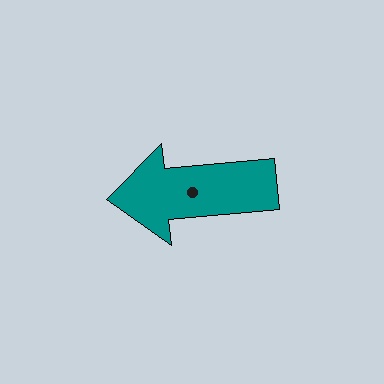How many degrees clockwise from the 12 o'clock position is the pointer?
Approximately 265 degrees.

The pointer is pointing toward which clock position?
Roughly 9 o'clock.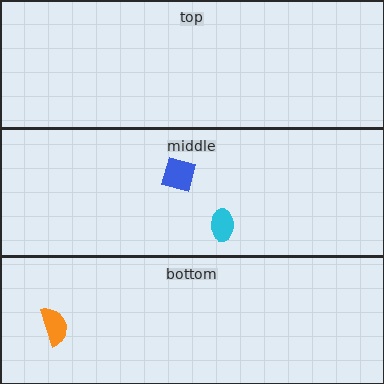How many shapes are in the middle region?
2.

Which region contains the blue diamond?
The middle region.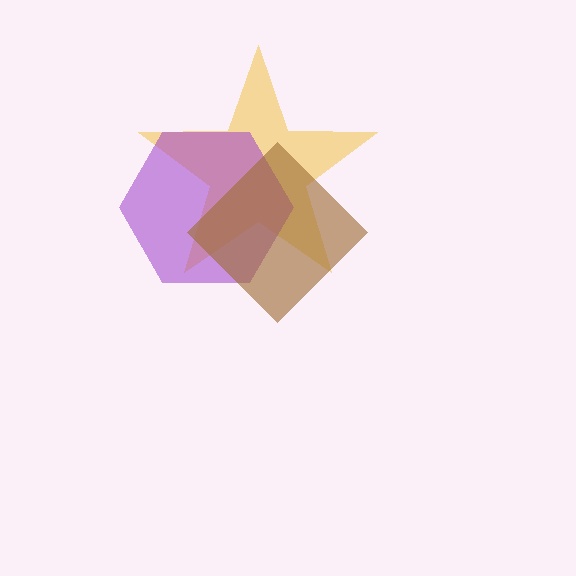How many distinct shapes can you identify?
There are 3 distinct shapes: a yellow star, a purple hexagon, a brown diamond.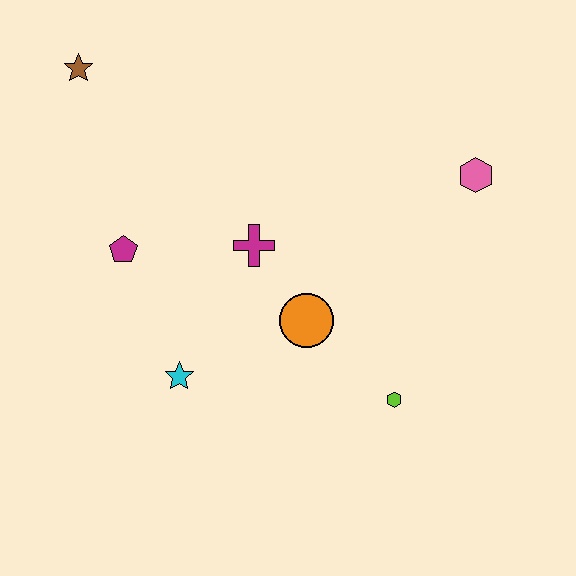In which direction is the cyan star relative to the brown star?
The cyan star is below the brown star.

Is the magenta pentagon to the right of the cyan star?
No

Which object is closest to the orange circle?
The magenta cross is closest to the orange circle.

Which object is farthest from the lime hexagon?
The brown star is farthest from the lime hexagon.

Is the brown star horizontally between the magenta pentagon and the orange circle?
No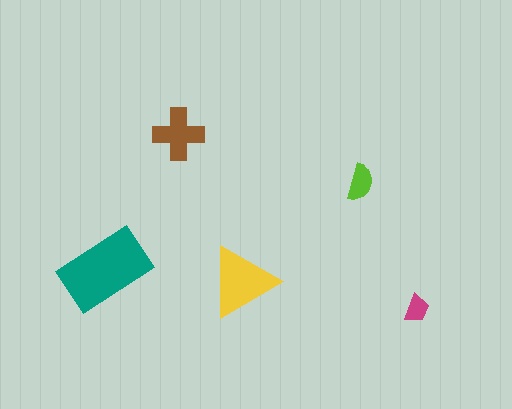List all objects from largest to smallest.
The teal rectangle, the yellow triangle, the brown cross, the lime semicircle, the magenta trapezoid.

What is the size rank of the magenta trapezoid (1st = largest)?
5th.